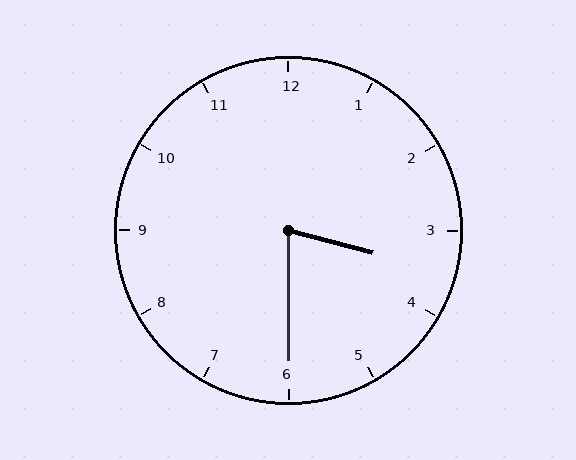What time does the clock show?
3:30.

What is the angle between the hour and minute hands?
Approximately 75 degrees.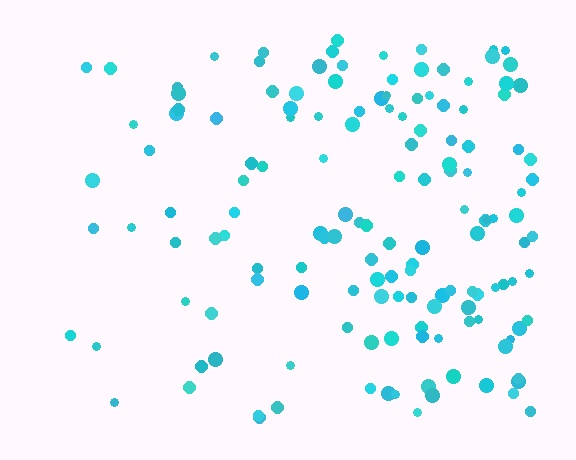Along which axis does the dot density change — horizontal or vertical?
Horizontal.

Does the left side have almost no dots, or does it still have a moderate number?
Still a moderate number, just noticeably fewer than the right.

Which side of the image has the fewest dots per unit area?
The left.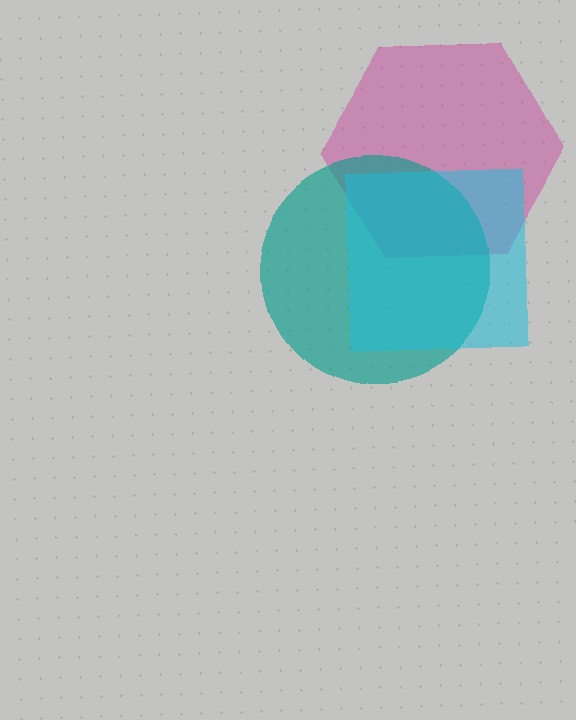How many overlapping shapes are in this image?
There are 3 overlapping shapes in the image.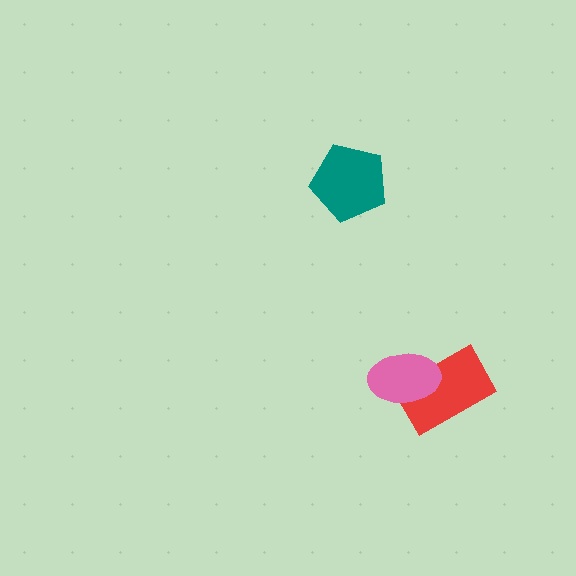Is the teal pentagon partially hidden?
No, no other shape covers it.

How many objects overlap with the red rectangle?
1 object overlaps with the red rectangle.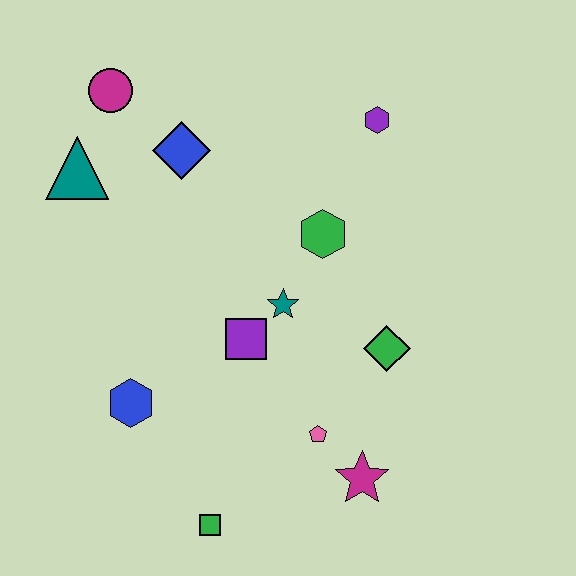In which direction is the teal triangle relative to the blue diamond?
The teal triangle is to the left of the blue diamond.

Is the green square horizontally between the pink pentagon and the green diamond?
No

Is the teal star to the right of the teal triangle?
Yes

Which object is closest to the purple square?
The teal star is closest to the purple square.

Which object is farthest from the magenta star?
The magenta circle is farthest from the magenta star.